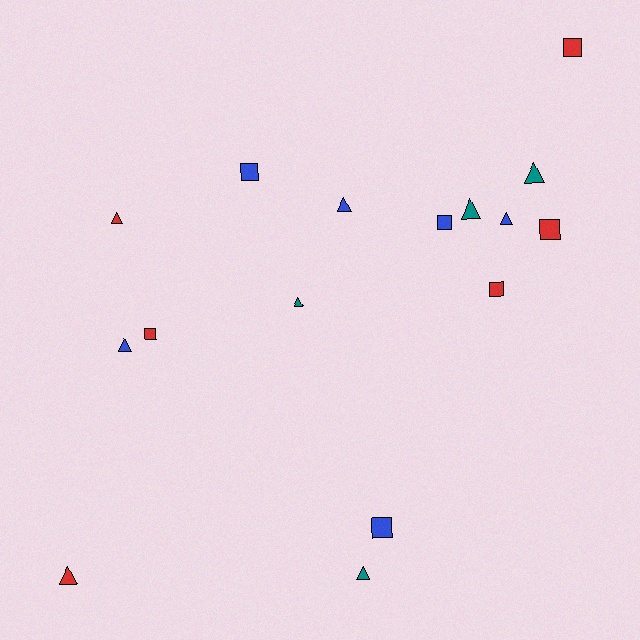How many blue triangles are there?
There are 3 blue triangles.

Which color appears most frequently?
Blue, with 6 objects.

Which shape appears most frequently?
Triangle, with 9 objects.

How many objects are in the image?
There are 16 objects.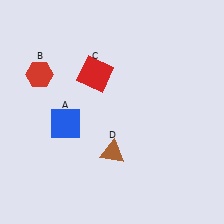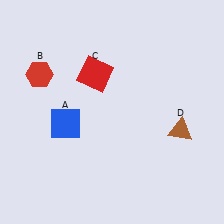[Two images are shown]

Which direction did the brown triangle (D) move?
The brown triangle (D) moved right.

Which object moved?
The brown triangle (D) moved right.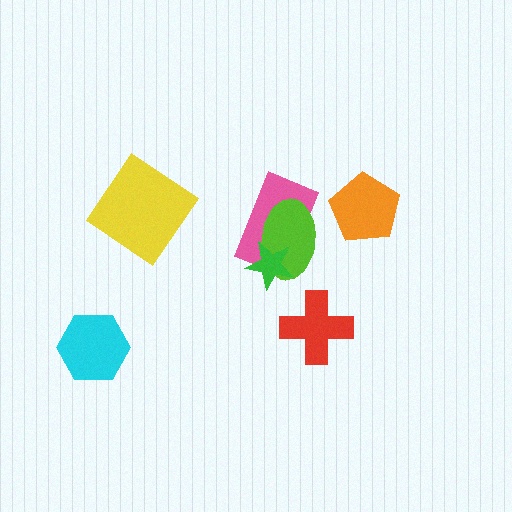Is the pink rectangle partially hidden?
Yes, it is partially covered by another shape.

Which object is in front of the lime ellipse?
The green star is in front of the lime ellipse.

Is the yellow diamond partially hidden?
No, no other shape covers it.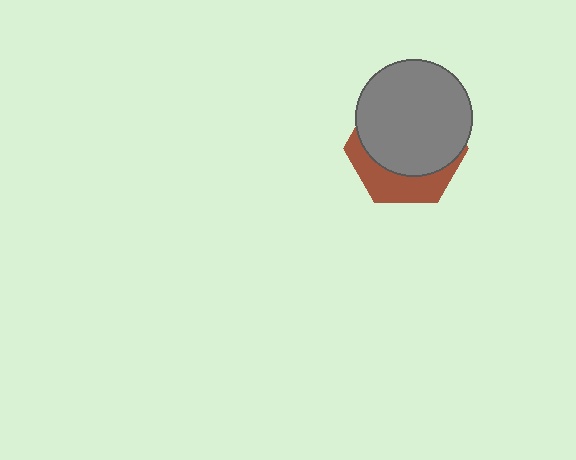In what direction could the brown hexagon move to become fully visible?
The brown hexagon could move down. That would shift it out from behind the gray circle entirely.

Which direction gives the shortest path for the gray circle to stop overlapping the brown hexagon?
Moving up gives the shortest separation.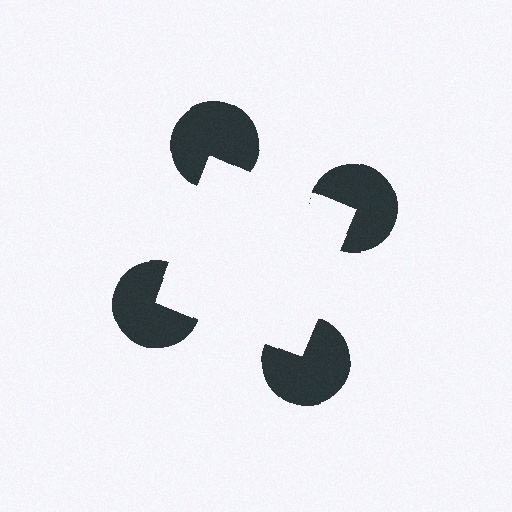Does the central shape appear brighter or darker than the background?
It typically appears slightly brighter than the background, even though no actual brightness change is drawn.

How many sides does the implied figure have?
4 sides.